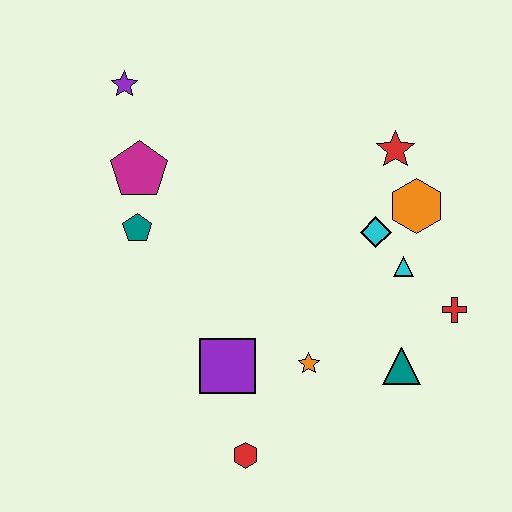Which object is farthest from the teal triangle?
The purple star is farthest from the teal triangle.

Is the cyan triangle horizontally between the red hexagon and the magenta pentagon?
No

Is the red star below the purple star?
Yes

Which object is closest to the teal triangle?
The red cross is closest to the teal triangle.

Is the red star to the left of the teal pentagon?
No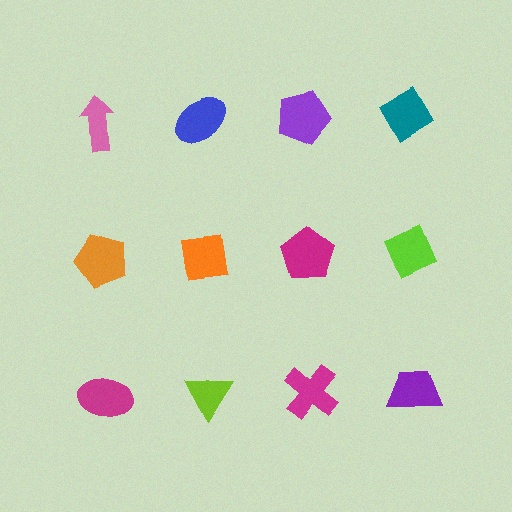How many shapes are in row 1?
4 shapes.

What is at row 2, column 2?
An orange square.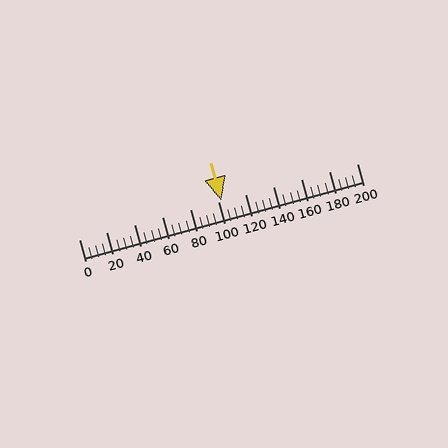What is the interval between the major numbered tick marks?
The major tick marks are spaced 20 units apart.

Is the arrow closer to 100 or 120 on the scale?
The arrow is closer to 100.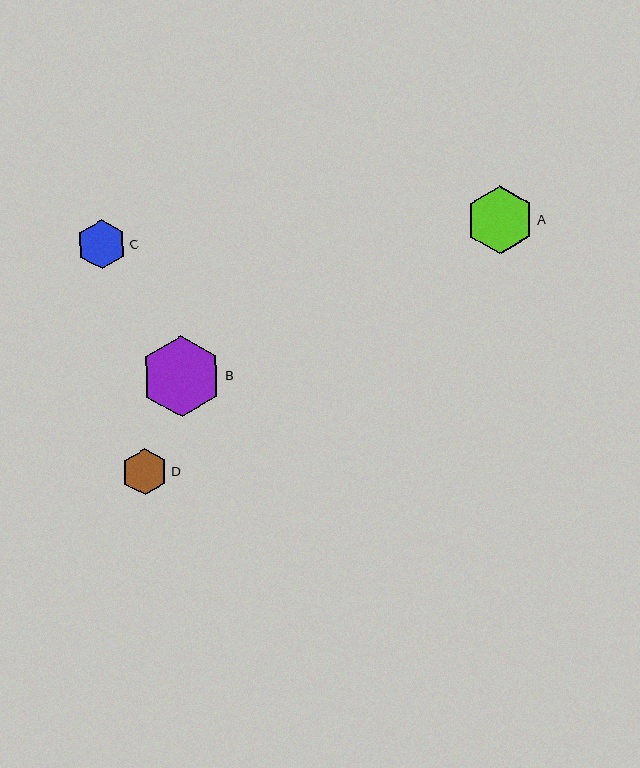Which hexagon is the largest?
Hexagon B is the largest with a size of approximately 81 pixels.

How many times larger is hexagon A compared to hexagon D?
Hexagon A is approximately 1.5 times the size of hexagon D.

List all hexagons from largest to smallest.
From largest to smallest: B, A, C, D.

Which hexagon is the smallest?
Hexagon D is the smallest with a size of approximately 47 pixels.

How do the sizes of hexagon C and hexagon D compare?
Hexagon C and hexagon D are approximately the same size.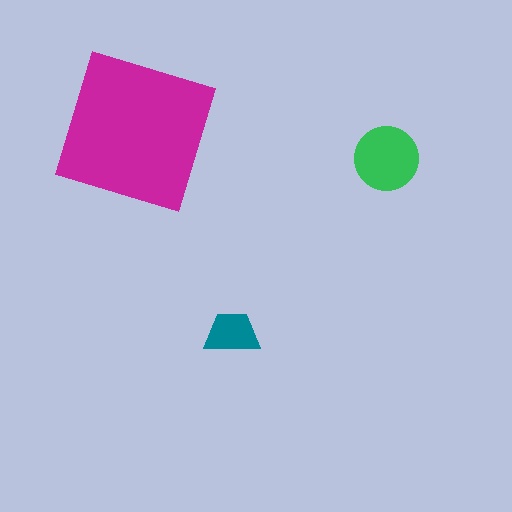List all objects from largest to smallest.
The magenta square, the green circle, the teal trapezoid.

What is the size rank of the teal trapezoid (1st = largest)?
3rd.